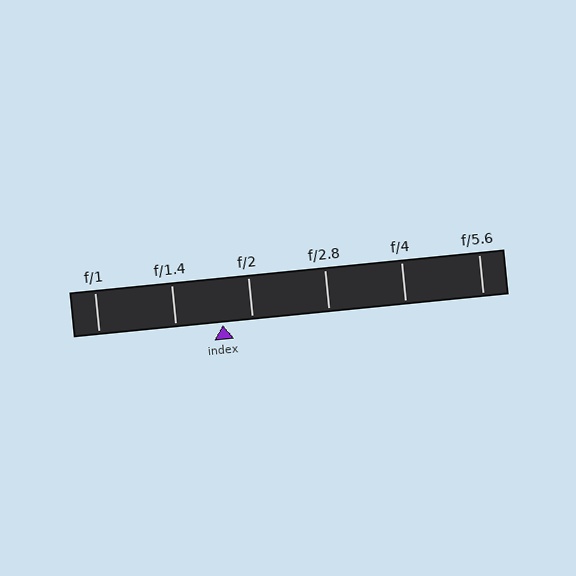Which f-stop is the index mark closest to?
The index mark is closest to f/2.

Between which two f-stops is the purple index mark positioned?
The index mark is between f/1.4 and f/2.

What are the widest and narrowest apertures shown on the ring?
The widest aperture shown is f/1 and the narrowest is f/5.6.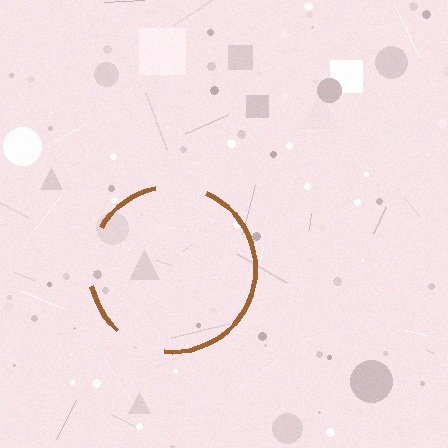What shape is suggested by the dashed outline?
The dashed outline suggests a circle.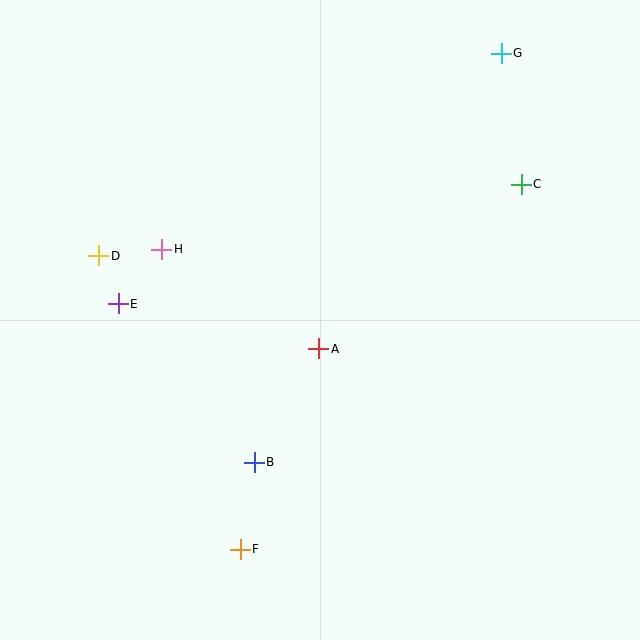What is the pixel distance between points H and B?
The distance between H and B is 232 pixels.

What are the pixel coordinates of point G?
Point G is at (501, 53).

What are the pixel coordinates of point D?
Point D is at (99, 256).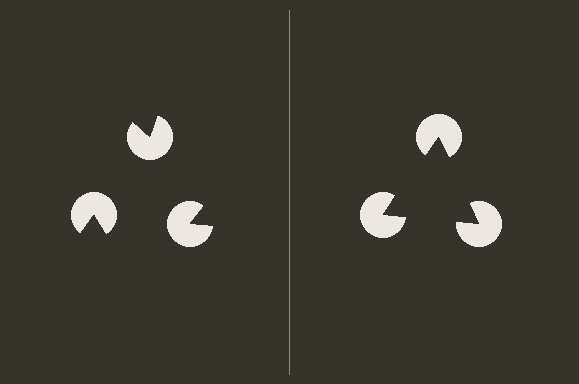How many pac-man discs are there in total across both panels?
6 — 3 on each side.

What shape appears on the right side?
An illusory triangle.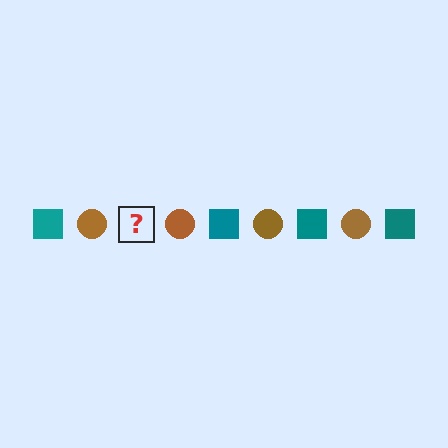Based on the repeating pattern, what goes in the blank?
The blank should be a teal square.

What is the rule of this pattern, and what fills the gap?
The rule is that the pattern alternates between teal square and brown circle. The gap should be filled with a teal square.